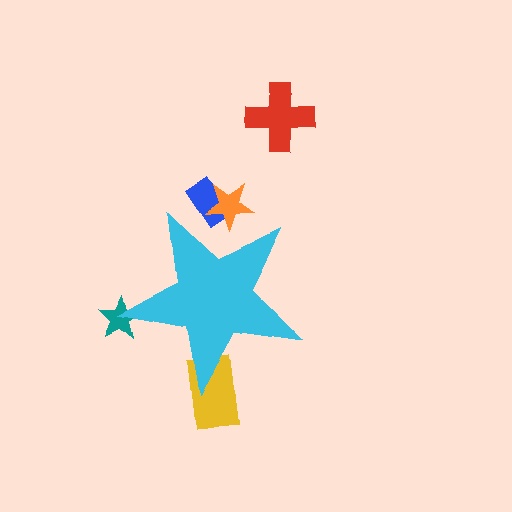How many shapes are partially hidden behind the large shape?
4 shapes are partially hidden.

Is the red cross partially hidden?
No, the red cross is fully visible.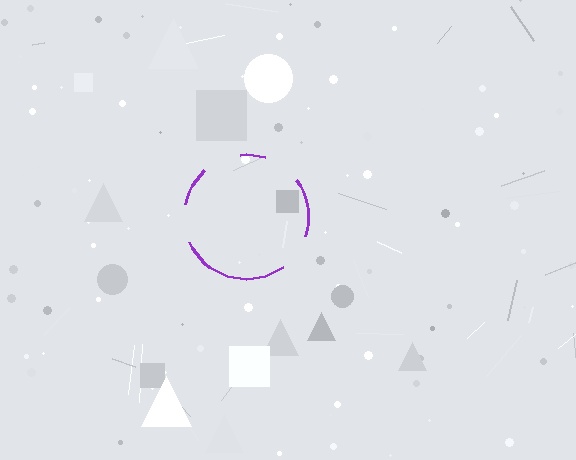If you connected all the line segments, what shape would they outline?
They would outline a circle.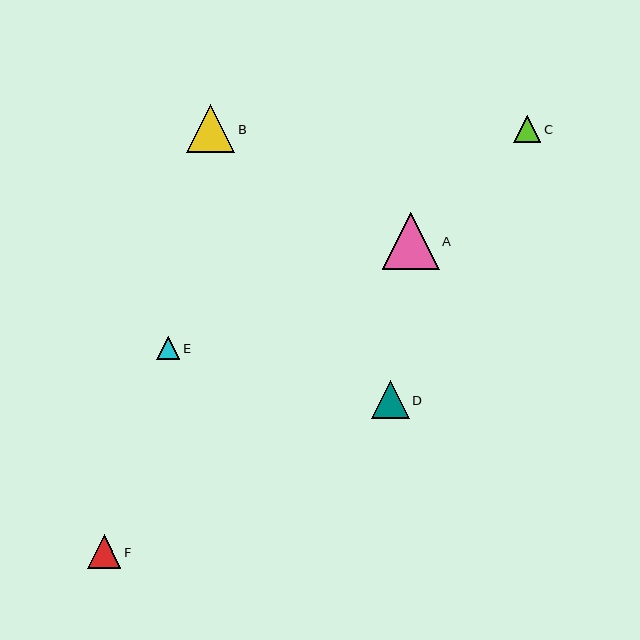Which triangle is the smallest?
Triangle E is the smallest with a size of approximately 23 pixels.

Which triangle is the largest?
Triangle A is the largest with a size of approximately 57 pixels.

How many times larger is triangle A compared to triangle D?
Triangle A is approximately 1.5 times the size of triangle D.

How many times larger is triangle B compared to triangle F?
Triangle B is approximately 1.4 times the size of triangle F.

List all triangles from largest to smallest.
From largest to smallest: A, B, D, F, C, E.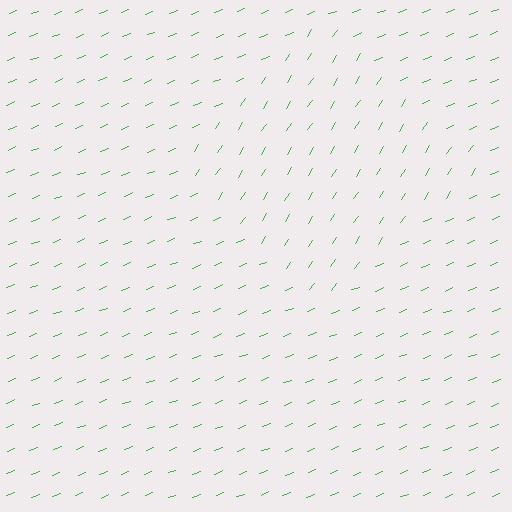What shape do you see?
I see a diamond.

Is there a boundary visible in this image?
Yes, there is a texture boundary formed by a change in line orientation.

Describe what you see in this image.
The image is filled with small green line segments. A diamond region in the image has lines oriented differently from the surrounding lines, creating a visible texture boundary.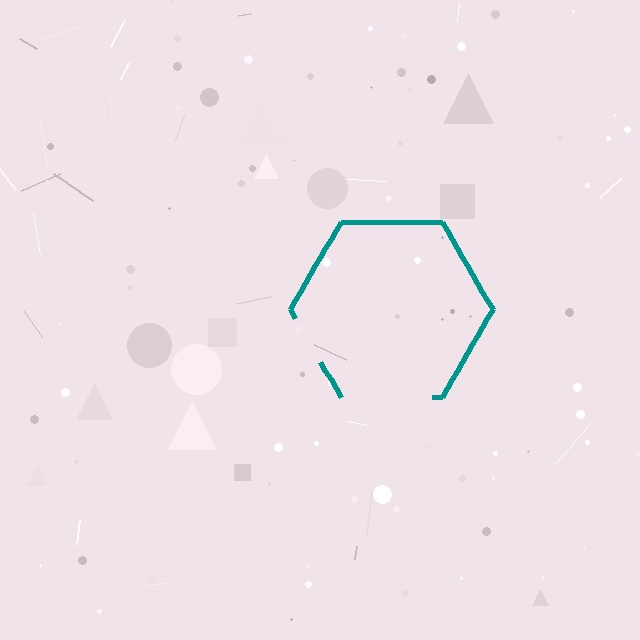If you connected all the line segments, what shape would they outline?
They would outline a hexagon.